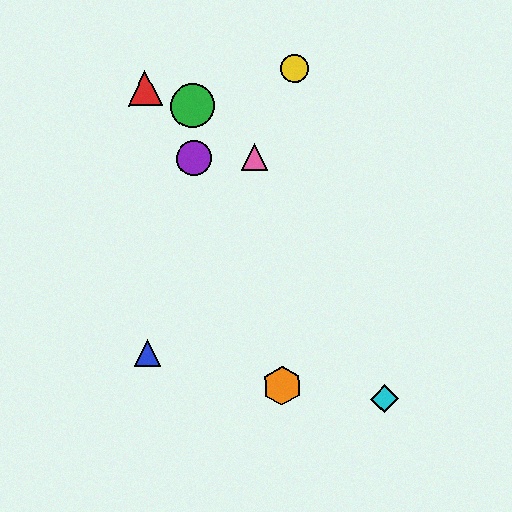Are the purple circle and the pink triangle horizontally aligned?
Yes, both are at y≈159.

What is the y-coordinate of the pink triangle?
The pink triangle is at y≈157.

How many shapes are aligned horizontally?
2 shapes (the purple circle, the pink triangle) are aligned horizontally.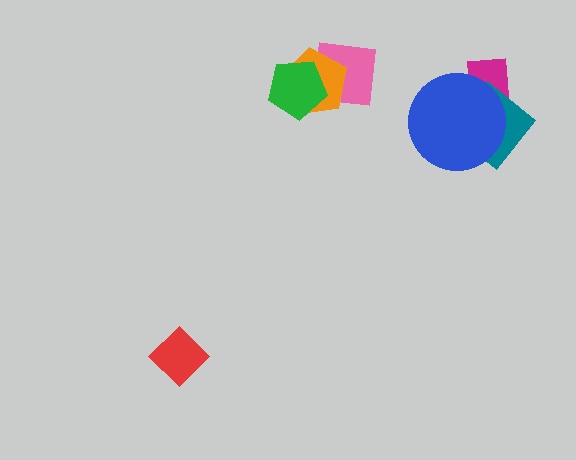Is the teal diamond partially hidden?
Yes, it is partially covered by another shape.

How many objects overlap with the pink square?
2 objects overlap with the pink square.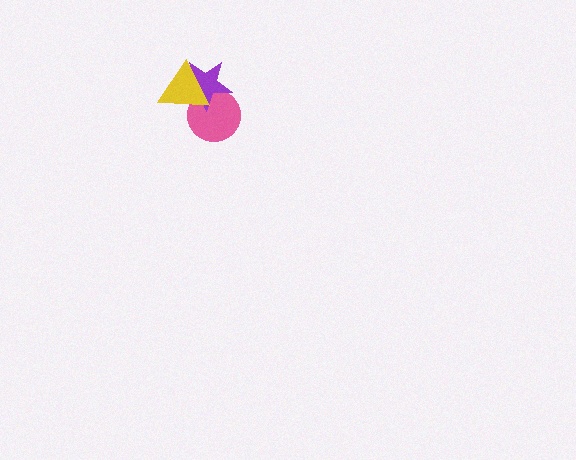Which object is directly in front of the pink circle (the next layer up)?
The purple star is directly in front of the pink circle.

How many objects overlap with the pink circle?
2 objects overlap with the pink circle.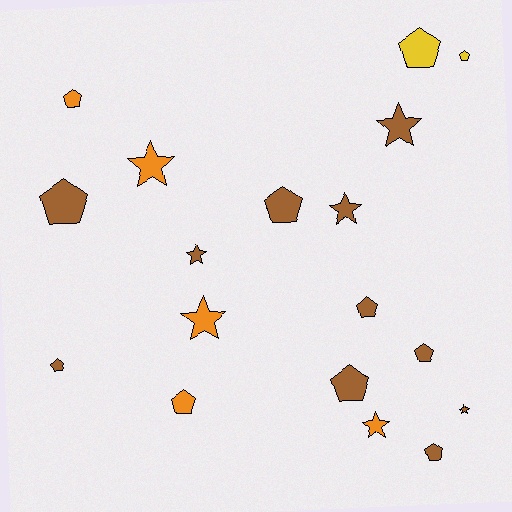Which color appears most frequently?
Brown, with 11 objects.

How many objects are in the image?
There are 18 objects.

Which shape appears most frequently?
Pentagon, with 11 objects.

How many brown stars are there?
There are 4 brown stars.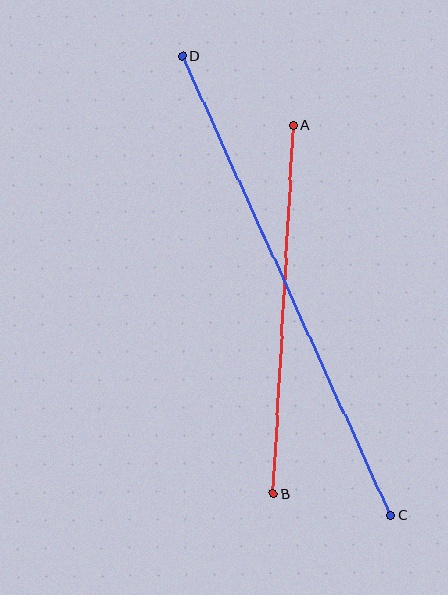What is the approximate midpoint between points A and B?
The midpoint is at approximately (283, 310) pixels.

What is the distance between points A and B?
The distance is approximately 369 pixels.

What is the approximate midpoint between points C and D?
The midpoint is at approximately (286, 286) pixels.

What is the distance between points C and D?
The distance is approximately 504 pixels.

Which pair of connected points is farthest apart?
Points C and D are farthest apart.